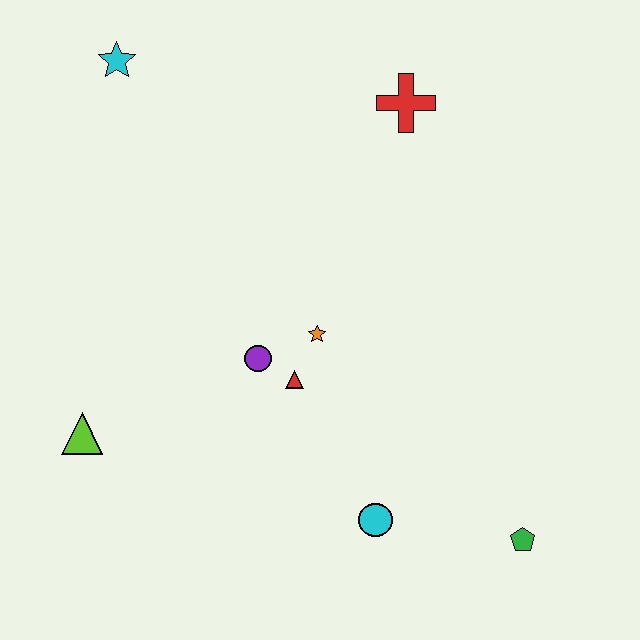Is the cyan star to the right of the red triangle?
No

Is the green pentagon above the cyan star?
No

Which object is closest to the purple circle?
The red triangle is closest to the purple circle.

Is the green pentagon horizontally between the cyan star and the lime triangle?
No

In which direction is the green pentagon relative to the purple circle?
The green pentagon is to the right of the purple circle.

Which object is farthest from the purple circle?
The cyan star is farthest from the purple circle.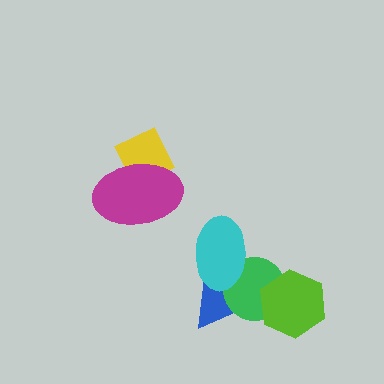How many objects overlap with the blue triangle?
3 objects overlap with the blue triangle.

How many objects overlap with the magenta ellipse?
1 object overlaps with the magenta ellipse.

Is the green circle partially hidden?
Yes, it is partially covered by another shape.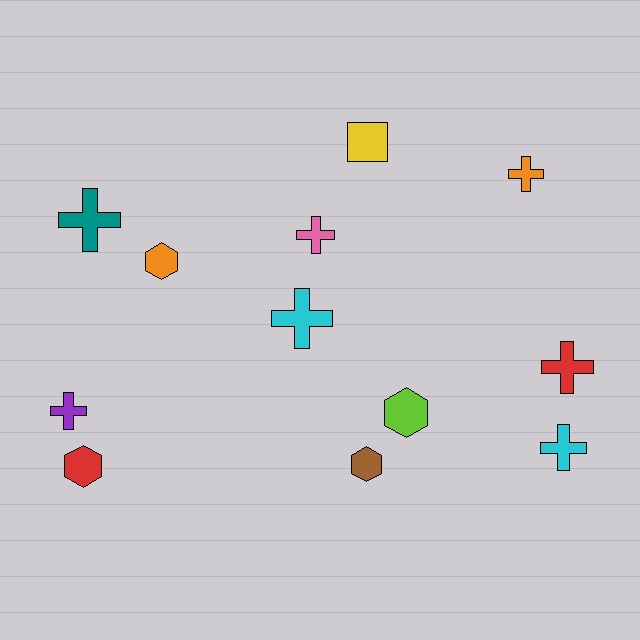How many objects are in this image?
There are 12 objects.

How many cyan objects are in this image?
There are 2 cyan objects.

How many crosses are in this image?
There are 7 crosses.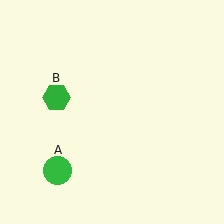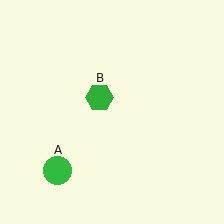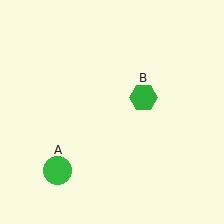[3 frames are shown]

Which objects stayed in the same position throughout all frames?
Green circle (object A) remained stationary.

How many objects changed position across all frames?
1 object changed position: green hexagon (object B).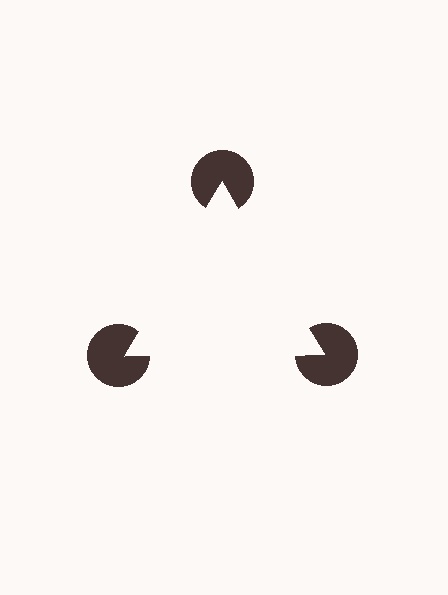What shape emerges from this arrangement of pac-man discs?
An illusory triangle — its edges are inferred from the aligned wedge cuts in the pac-man discs, not physically drawn.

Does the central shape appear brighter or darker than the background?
It typically appears slightly brighter than the background, even though no actual brightness change is drawn.